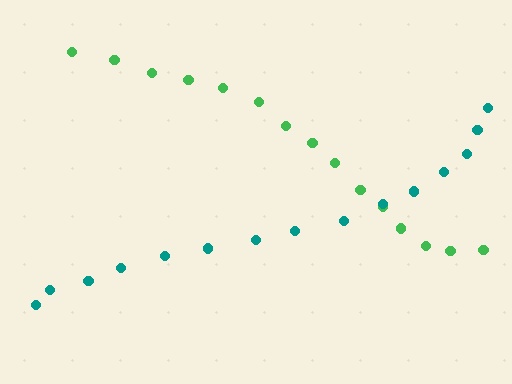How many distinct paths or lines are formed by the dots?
There are 2 distinct paths.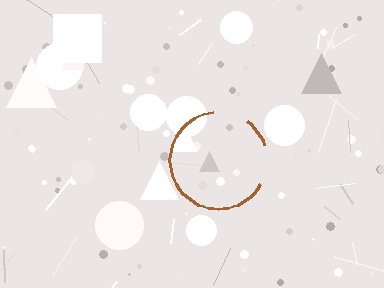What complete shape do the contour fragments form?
The contour fragments form a circle.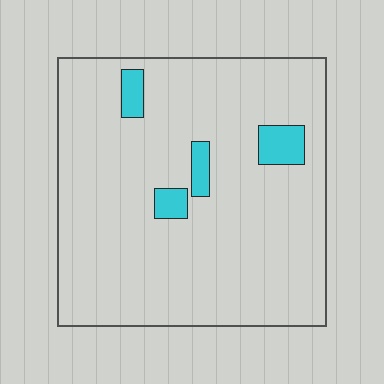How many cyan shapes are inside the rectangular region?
4.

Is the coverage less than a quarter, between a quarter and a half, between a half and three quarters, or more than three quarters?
Less than a quarter.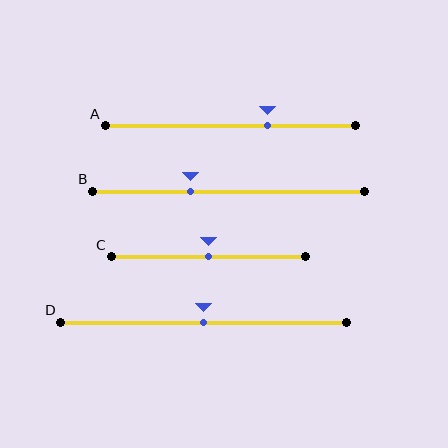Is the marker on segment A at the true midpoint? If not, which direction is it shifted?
No, the marker on segment A is shifted to the right by about 15% of the segment length.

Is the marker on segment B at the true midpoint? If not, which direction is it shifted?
No, the marker on segment B is shifted to the left by about 14% of the segment length.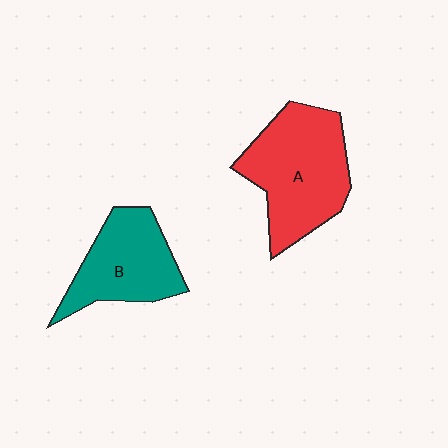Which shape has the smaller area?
Shape B (teal).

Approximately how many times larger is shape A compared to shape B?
Approximately 1.3 times.